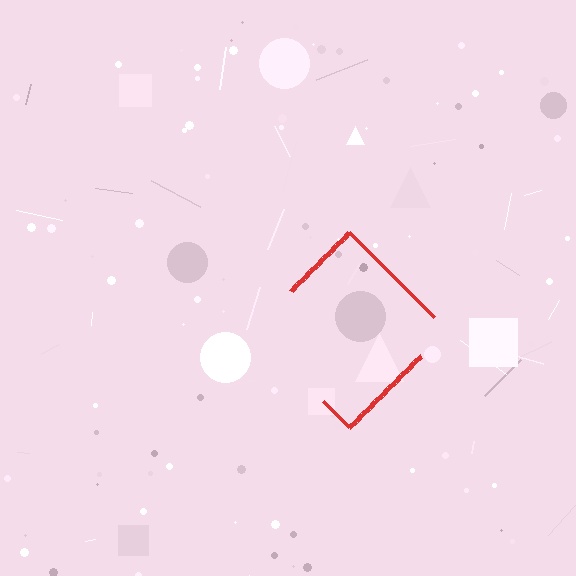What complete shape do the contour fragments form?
The contour fragments form a diamond.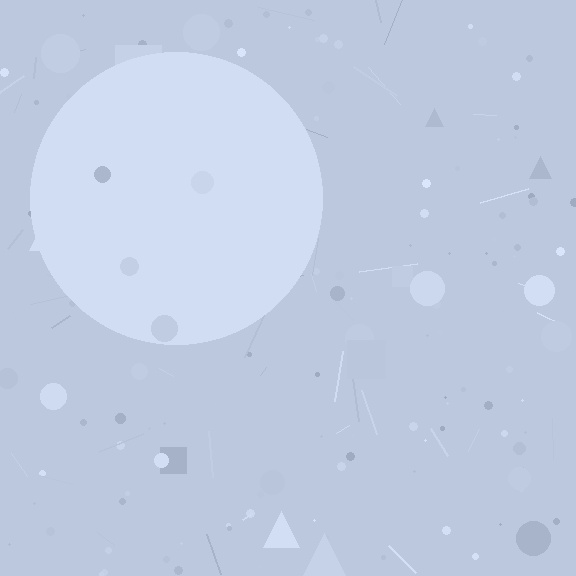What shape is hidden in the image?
A circle is hidden in the image.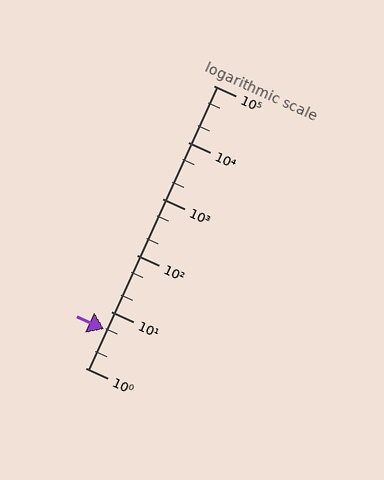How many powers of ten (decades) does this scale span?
The scale spans 5 decades, from 1 to 100000.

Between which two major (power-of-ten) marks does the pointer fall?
The pointer is between 1 and 10.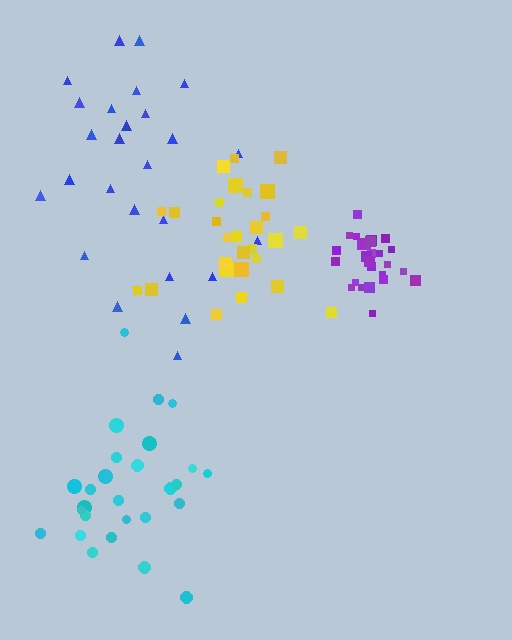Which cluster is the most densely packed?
Purple.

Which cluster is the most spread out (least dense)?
Blue.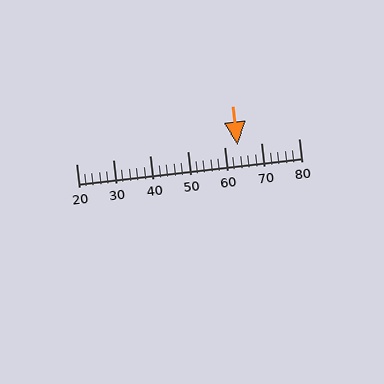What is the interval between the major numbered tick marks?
The major tick marks are spaced 10 units apart.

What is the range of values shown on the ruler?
The ruler shows values from 20 to 80.